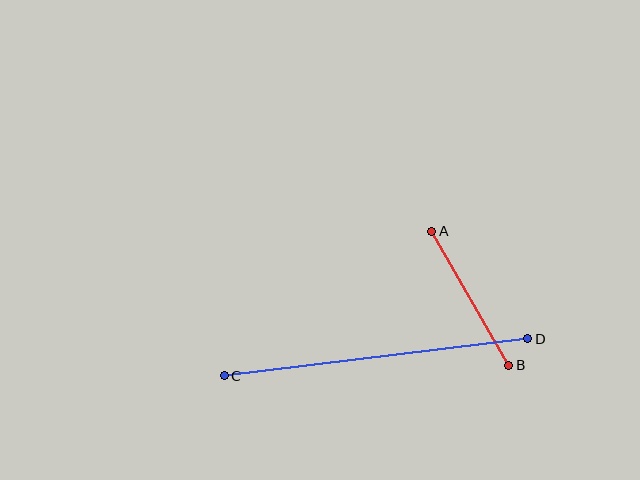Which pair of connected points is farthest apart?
Points C and D are farthest apart.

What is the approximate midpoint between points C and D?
The midpoint is at approximately (376, 357) pixels.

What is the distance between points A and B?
The distance is approximately 155 pixels.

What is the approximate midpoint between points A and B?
The midpoint is at approximately (470, 298) pixels.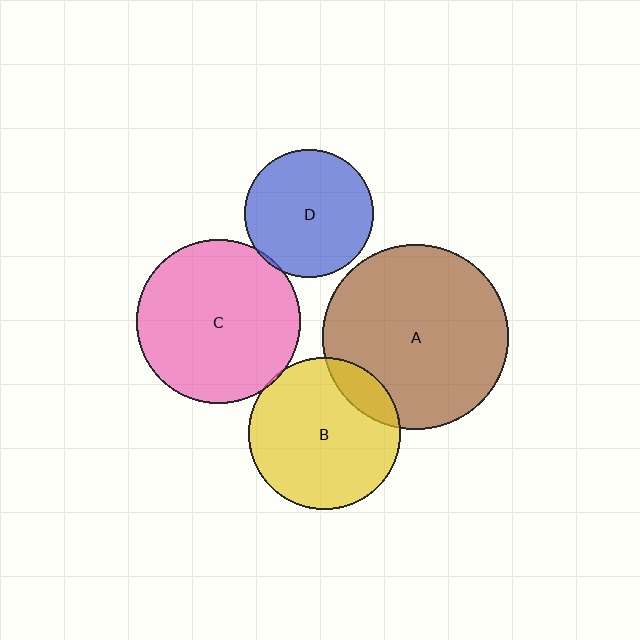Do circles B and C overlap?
Yes.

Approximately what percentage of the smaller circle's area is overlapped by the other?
Approximately 5%.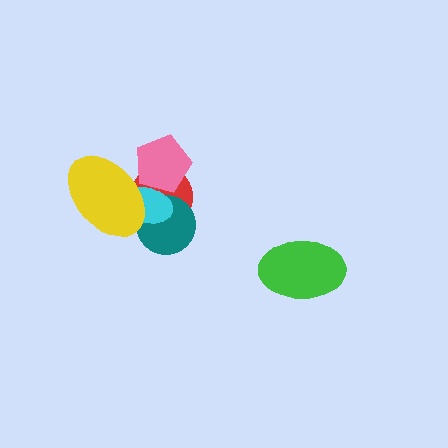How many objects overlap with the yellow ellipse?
4 objects overlap with the yellow ellipse.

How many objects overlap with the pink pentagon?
3 objects overlap with the pink pentagon.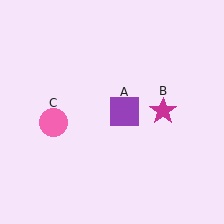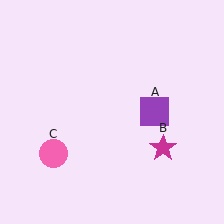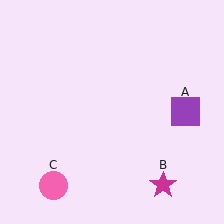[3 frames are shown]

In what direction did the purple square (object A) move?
The purple square (object A) moved right.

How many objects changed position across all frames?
3 objects changed position: purple square (object A), magenta star (object B), pink circle (object C).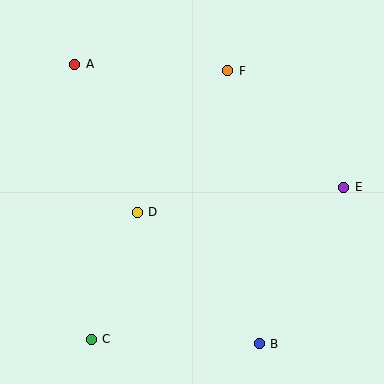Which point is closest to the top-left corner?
Point A is closest to the top-left corner.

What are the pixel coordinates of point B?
Point B is at (259, 344).